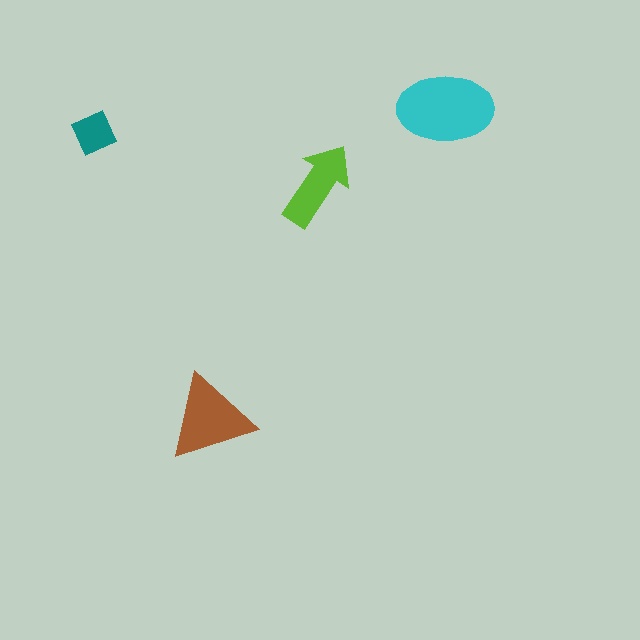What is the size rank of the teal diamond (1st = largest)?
4th.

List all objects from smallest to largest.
The teal diamond, the lime arrow, the brown triangle, the cyan ellipse.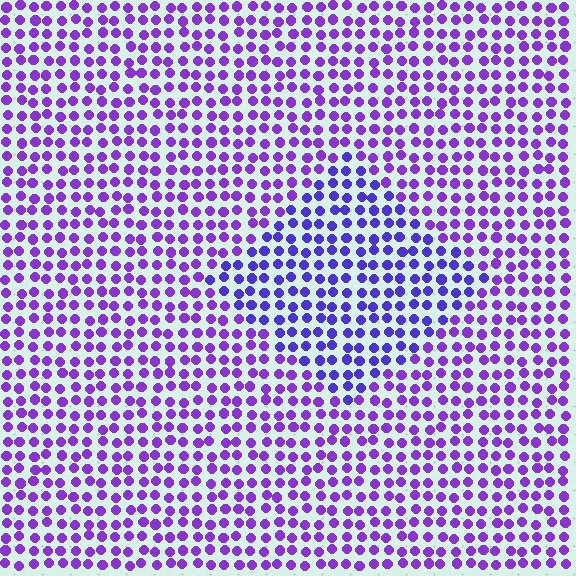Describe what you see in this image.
The image is filled with small purple elements in a uniform arrangement. A diamond-shaped region is visible where the elements are tinted to a slightly different hue, forming a subtle color boundary.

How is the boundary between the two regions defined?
The boundary is defined purely by a slight shift in hue (about 24 degrees). Spacing, size, and orientation are identical on both sides.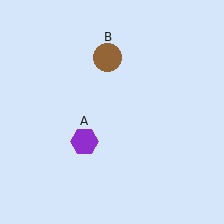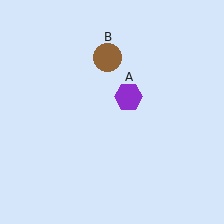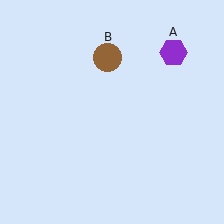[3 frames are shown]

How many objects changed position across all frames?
1 object changed position: purple hexagon (object A).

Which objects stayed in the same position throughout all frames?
Brown circle (object B) remained stationary.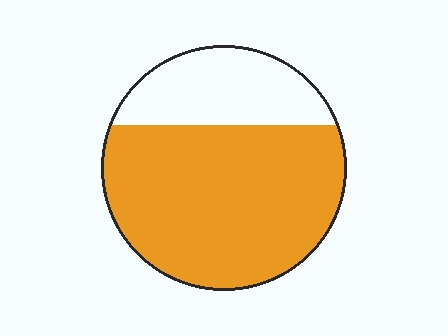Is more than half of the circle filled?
Yes.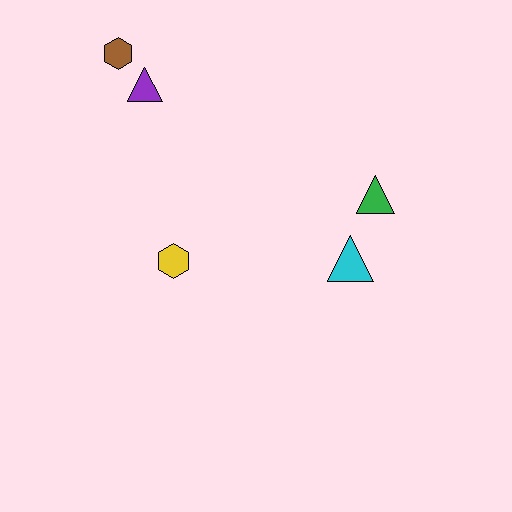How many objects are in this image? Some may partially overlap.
There are 5 objects.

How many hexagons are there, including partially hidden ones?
There are 2 hexagons.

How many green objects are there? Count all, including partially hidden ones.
There is 1 green object.